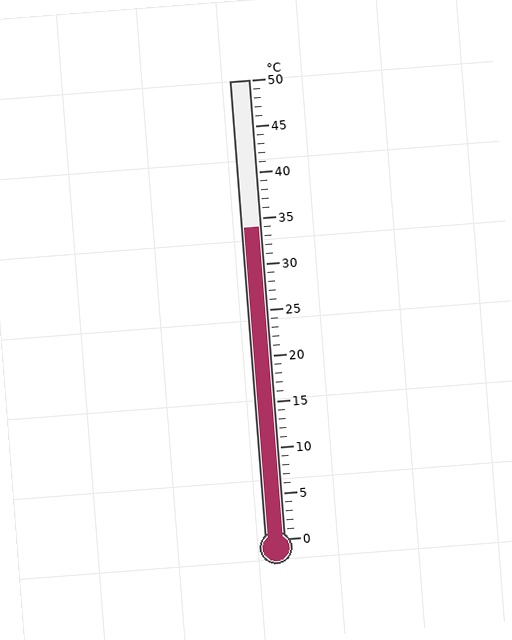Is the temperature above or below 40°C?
The temperature is below 40°C.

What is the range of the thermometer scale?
The thermometer scale ranges from 0°C to 50°C.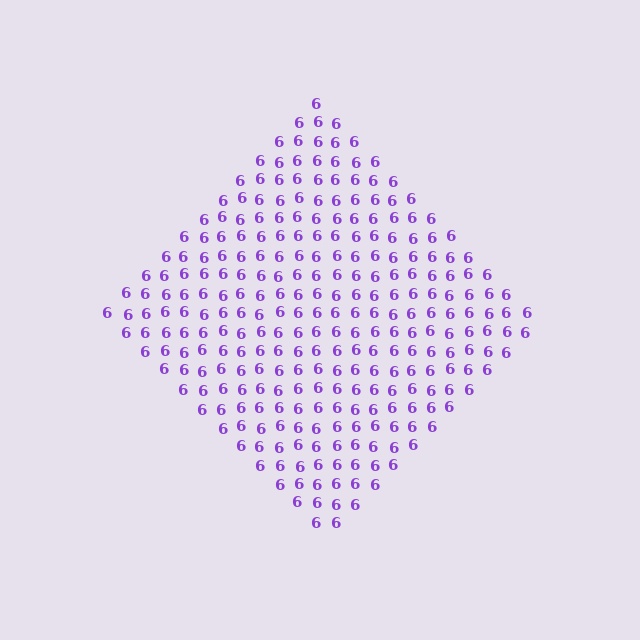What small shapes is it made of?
It is made of small digit 6's.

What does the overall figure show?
The overall figure shows a diamond.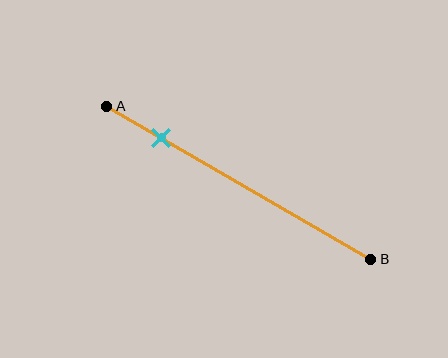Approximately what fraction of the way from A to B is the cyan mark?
The cyan mark is approximately 20% of the way from A to B.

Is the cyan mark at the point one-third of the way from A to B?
No, the mark is at about 20% from A, not at the 33% one-third point.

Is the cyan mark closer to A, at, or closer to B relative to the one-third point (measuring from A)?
The cyan mark is closer to point A than the one-third point of segment AB.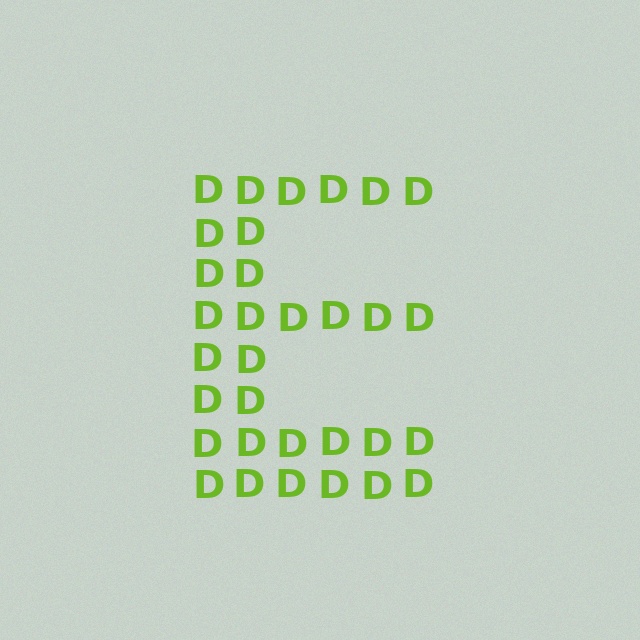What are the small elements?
The small elements are letter D's.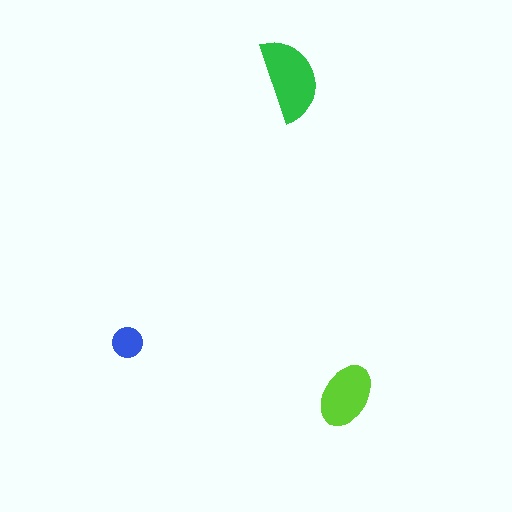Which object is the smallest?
The blue circle.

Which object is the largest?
The green semicircle.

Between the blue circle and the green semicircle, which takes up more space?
The green semicircle.